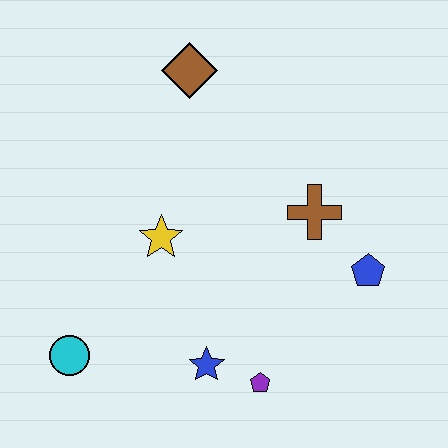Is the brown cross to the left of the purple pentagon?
No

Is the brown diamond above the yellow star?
Yes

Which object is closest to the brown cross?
The blue pentagon is closest to the brown cross.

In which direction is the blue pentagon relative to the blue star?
The blue pentagon is to the right of the blue star.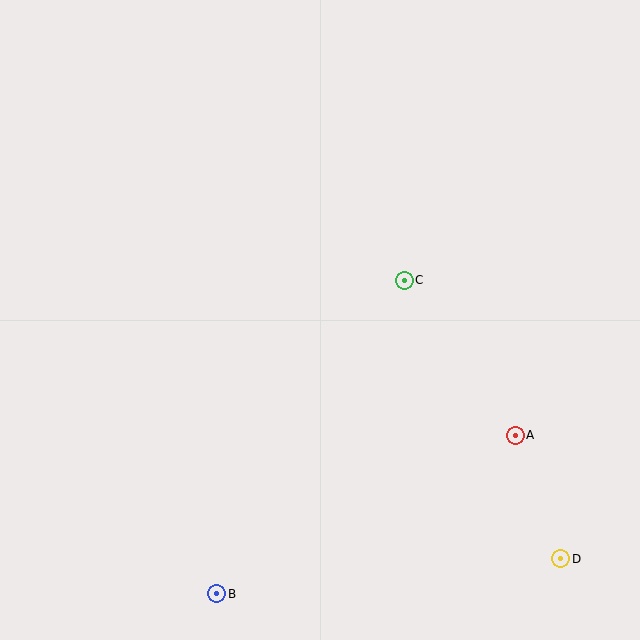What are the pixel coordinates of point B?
Point B is at (217, 594).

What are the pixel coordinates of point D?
Point D is at (561, 559).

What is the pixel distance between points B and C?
The distance between B and C is 365 pixels.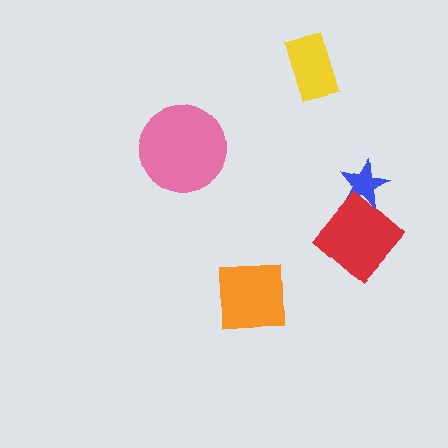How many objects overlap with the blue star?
1 object overlaps with the blue star.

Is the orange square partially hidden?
No, no other shape covers it.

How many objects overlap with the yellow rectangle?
0 objects overlap with the yellow rectangle.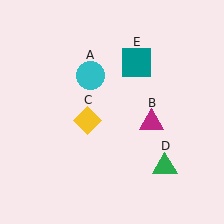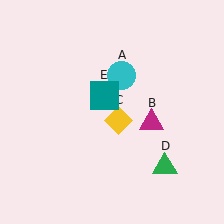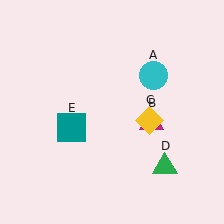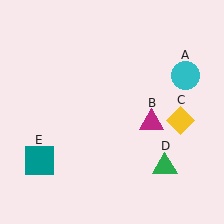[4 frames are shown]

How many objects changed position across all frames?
3 objects changed position: cyan circle (object A), yellow diamond (object C), teal square (object E).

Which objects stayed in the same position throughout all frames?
Magenta triangle (object B) and green triangle (object D) remained stationary.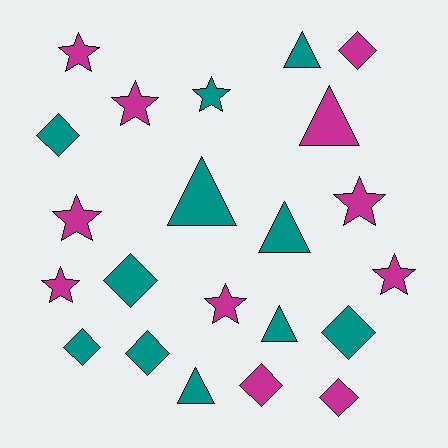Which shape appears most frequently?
Star, with 8 objects.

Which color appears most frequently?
Magenta, with 11 objects.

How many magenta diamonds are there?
There are 3 magenta diamonds.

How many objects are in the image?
There are 22 objects.